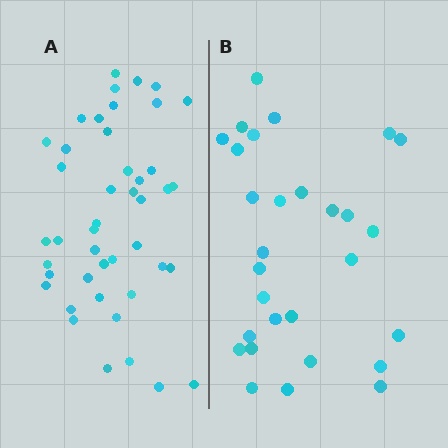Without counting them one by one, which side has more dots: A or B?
Region A (the left region) has more dots.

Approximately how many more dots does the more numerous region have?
Region A has approximately 15 more dots than region B.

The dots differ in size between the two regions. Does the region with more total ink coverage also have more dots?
No. Region B has more total ink coverage because its dots are larger, but region A actually contains more individual dots. Total area can be misleading — the number of items is what matters here.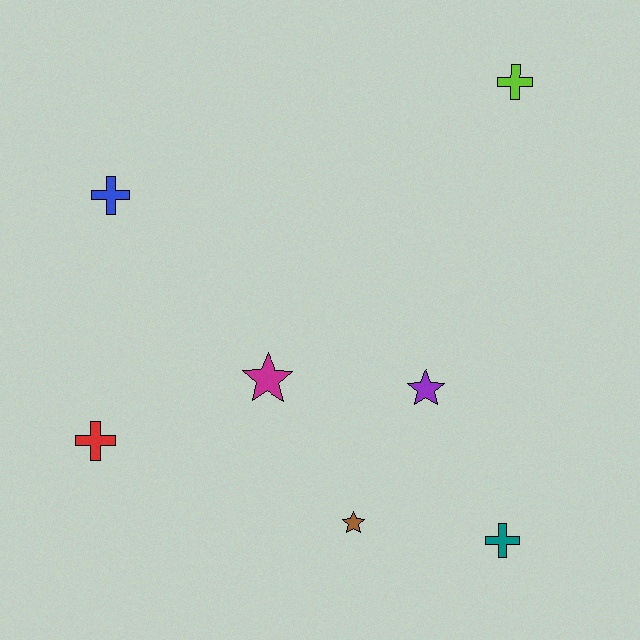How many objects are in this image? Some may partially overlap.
There are 7 objects.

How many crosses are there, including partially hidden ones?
There are 4 crosses.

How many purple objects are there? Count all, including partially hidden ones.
There is 1 purple object.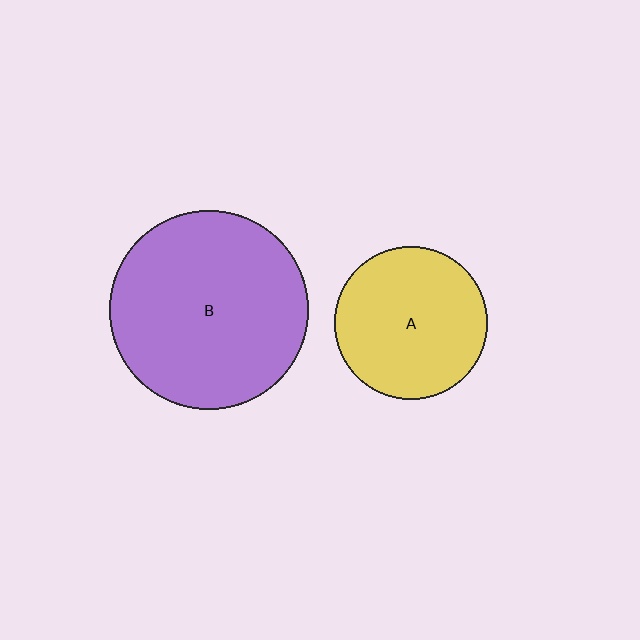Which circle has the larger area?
Circle B (purple).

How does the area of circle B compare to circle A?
Approximately 1.7 times.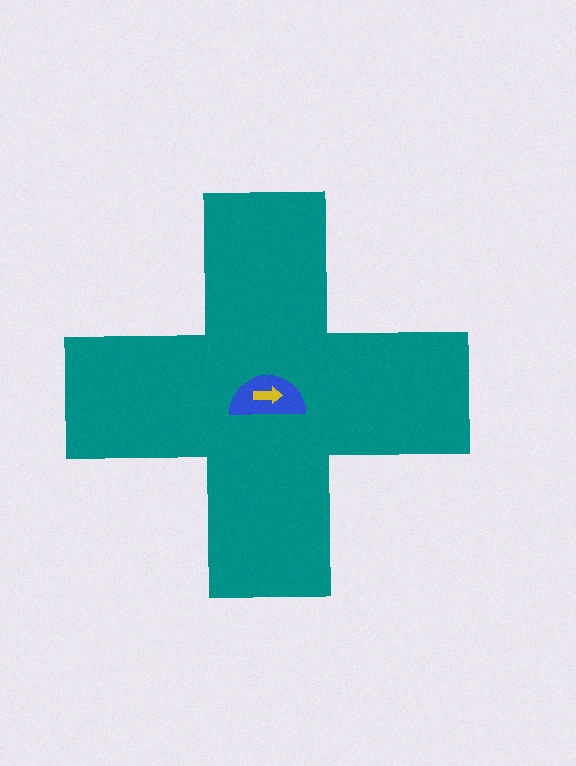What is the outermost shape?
The teal cross.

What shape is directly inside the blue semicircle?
The yellow arrow.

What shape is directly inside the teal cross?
The blue semicircle.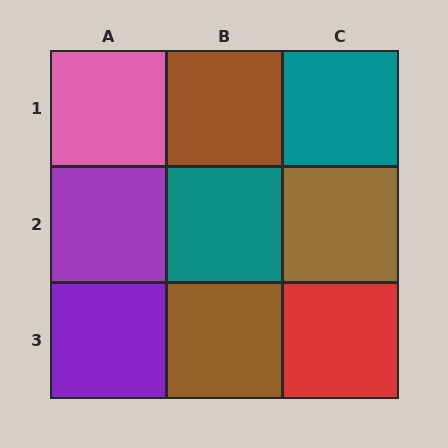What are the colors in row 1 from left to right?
Pink, brown, teal.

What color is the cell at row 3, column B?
Brown.